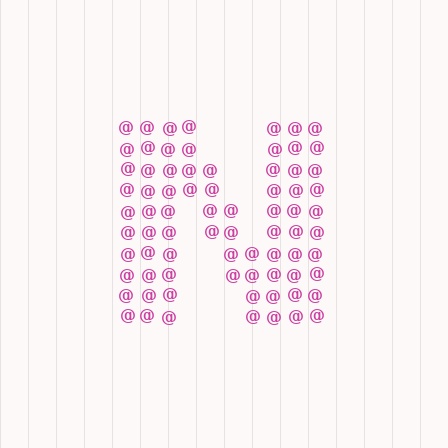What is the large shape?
The large shape is the letter N.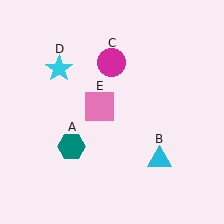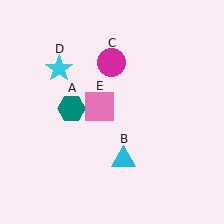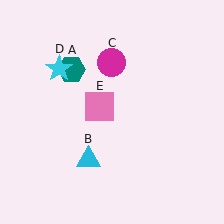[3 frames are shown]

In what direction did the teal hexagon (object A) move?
The teal hexagon (object A) moved up.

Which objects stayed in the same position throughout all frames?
Magenta circle (object C) and cyan star (object D) and pink square (object E) remained stationary.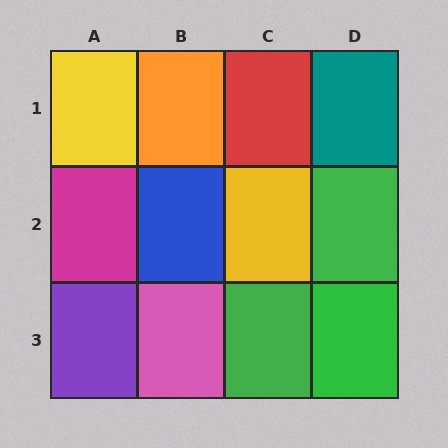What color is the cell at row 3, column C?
Green.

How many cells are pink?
1 cell is pink.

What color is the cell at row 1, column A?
Yellow.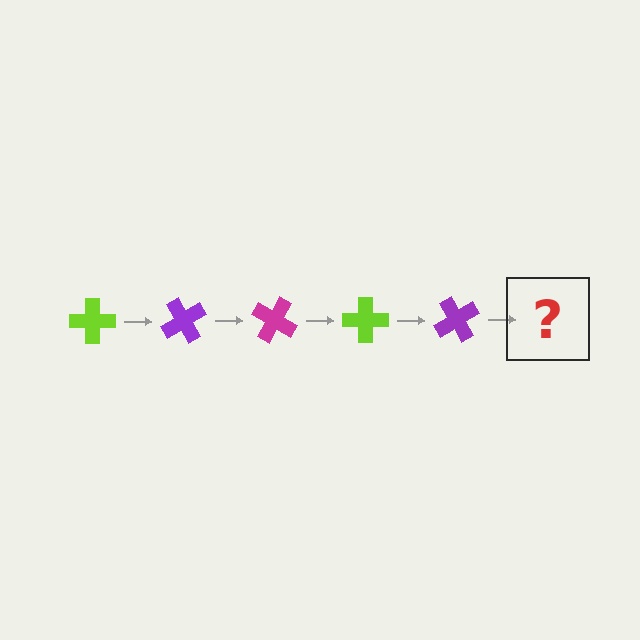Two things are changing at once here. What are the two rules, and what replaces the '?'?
The two rules are that it rotates 60 degrees each step and the color cycles through lime, purple, and magenta. The '?' should be a magenta cross, rotated 300 degrees from the start.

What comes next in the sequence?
The next element should be a magenta cross, rotated 300 degrees from the start.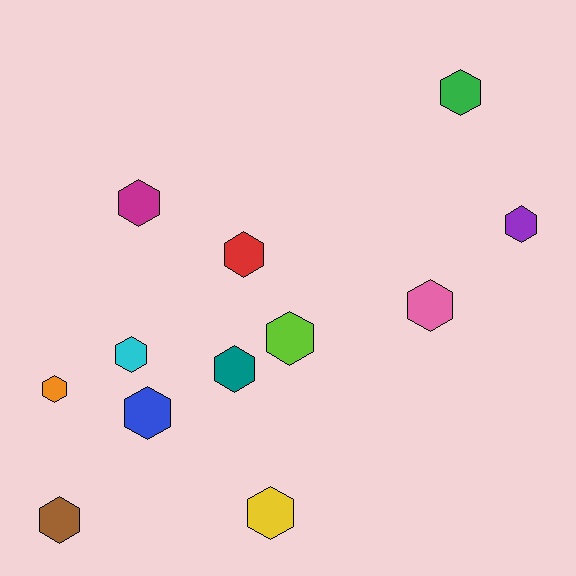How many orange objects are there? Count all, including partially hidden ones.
There is 1 orange object.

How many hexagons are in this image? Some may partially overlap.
There are 12 hexagons.